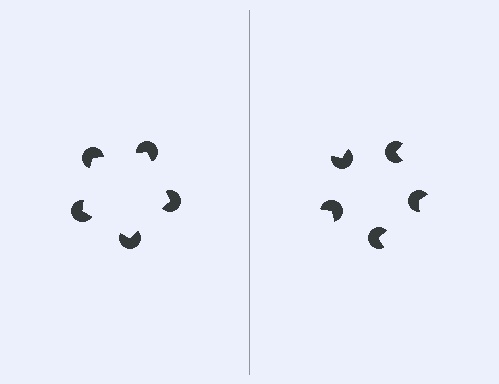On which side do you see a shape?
An illusory pentagon appears on the left side. On the right side the wedge cuts are rotated, so no coherent shape forms.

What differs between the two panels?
The pac-man discs are positioned identically on both sides; only the wedge orientations differ. On the left they align to a pentagon; on the right they are misaligned.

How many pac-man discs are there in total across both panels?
10 — 5 on each side.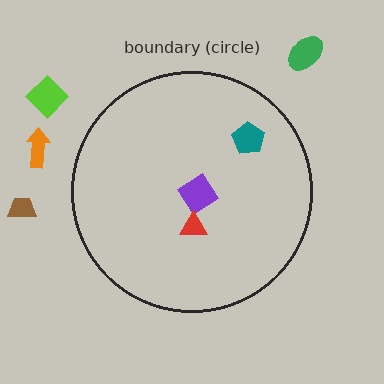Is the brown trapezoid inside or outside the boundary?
Outside.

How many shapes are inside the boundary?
3 inside, 4 outside.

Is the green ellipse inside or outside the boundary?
Outside.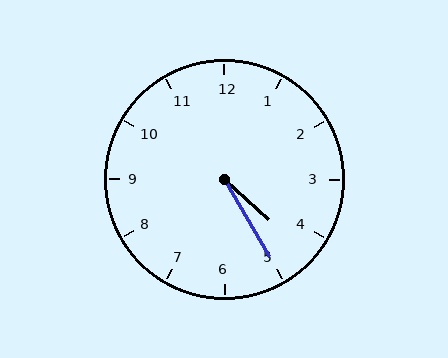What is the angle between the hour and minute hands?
Approximately 18 degrees.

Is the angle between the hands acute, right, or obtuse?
It is acute.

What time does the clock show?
4:25.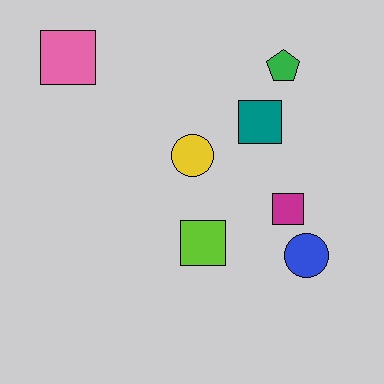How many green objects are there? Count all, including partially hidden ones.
There is 1 green object.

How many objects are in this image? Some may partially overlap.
There are 7 objects.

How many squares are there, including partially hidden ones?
There are 4 squares.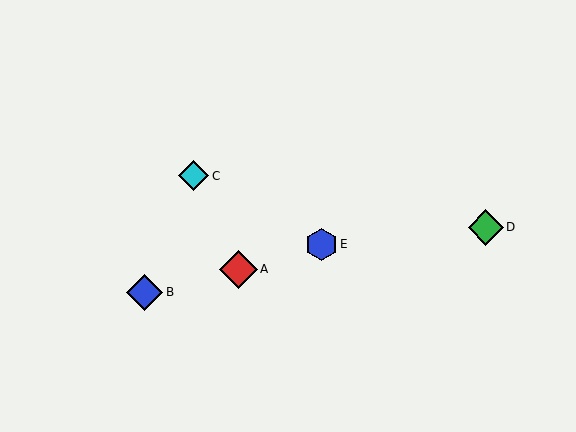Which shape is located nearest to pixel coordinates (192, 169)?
The cyan diamond (labeled C) at (193, 176) is nearest to that location.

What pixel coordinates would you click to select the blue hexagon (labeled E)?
Click at (321, 244) to select the blue hexagon E.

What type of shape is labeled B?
Shape B is a blue diamond.